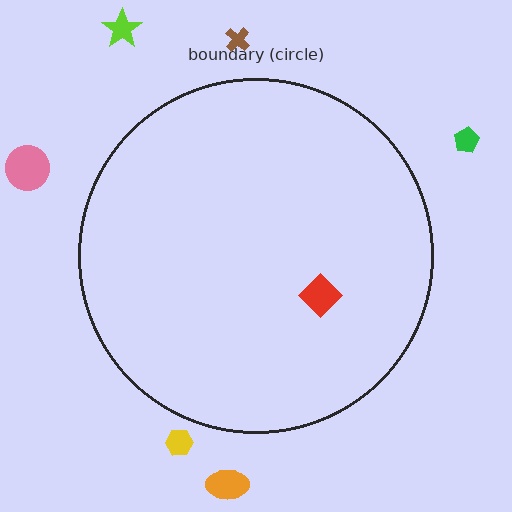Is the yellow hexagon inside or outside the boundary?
Outside.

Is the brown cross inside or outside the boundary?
Outside.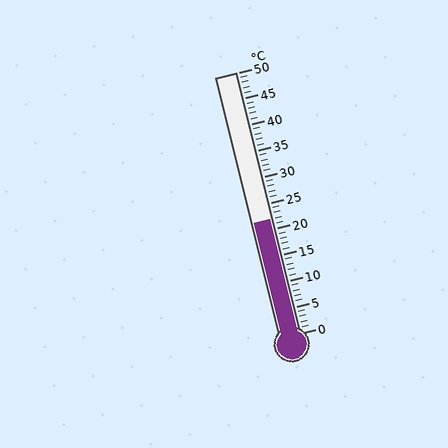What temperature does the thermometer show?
The thermometer shows approximately 22°C.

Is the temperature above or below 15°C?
The temperature is above 15°C.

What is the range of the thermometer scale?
The thermometer scale ranges from 0°C to 50°C.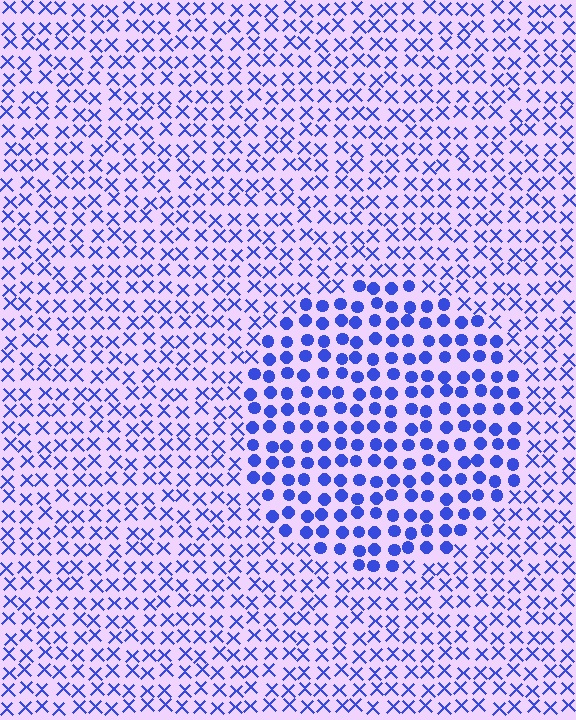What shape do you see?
I see a circle.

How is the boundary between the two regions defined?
The boundary is defined by a change in element shape: circles inside vs. X marks outside. All elements share the same color and spacing.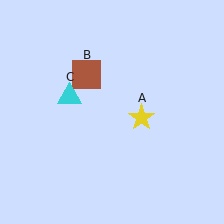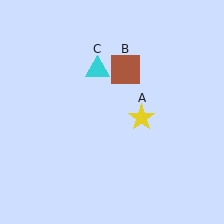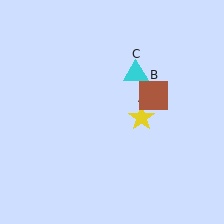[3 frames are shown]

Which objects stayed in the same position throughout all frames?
Yellow star (object A) remained stationary.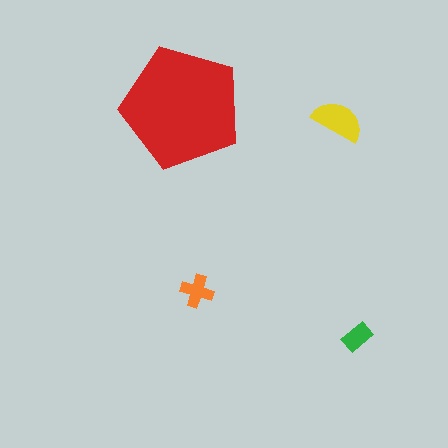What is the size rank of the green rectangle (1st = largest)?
4th.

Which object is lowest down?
The green rectangle is bottommost.